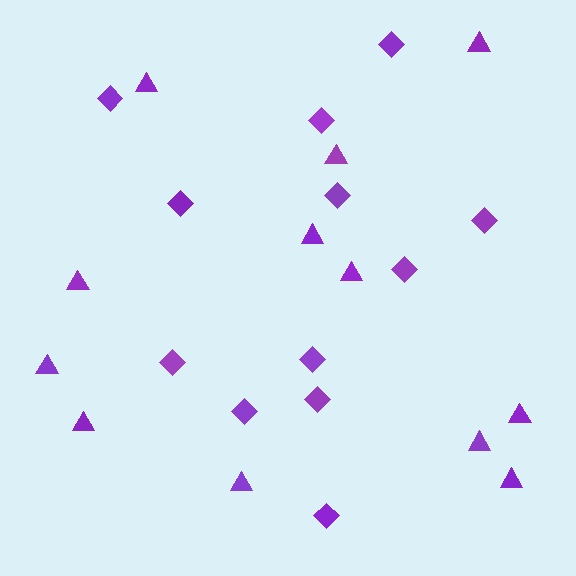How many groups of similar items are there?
There are 2 groups: one group of triangles (12) and one group of diamonds (12).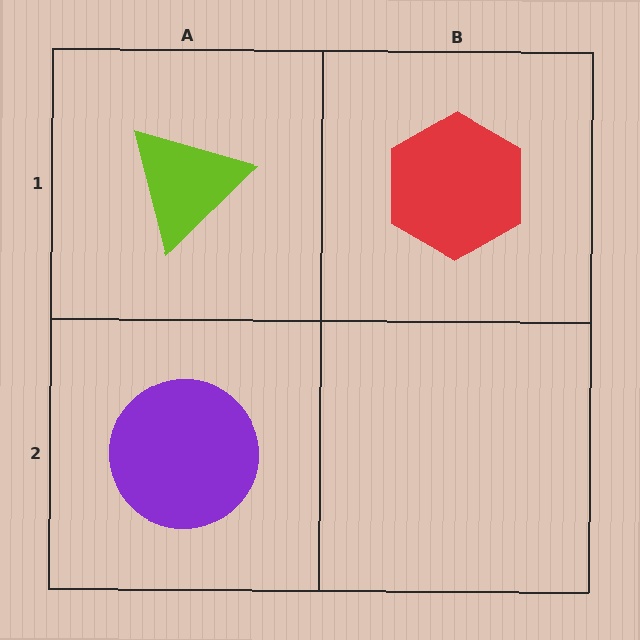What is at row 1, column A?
A lime triangle.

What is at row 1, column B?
A red hexagon.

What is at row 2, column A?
A purple circle.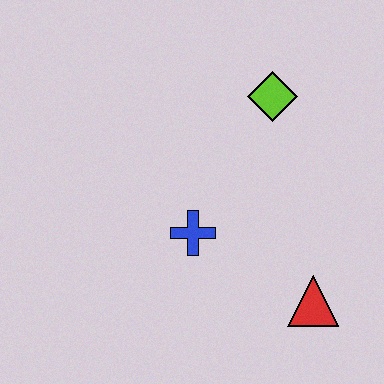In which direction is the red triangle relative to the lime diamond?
The red triangle is below the lime diamond.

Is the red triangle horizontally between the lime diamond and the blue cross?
No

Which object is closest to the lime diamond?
The blue cross is closest to the lime diamond.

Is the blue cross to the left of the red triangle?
Yes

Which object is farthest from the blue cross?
The lime diamond is farthest from the blue cross.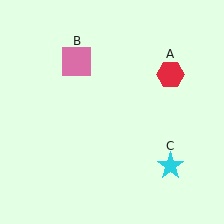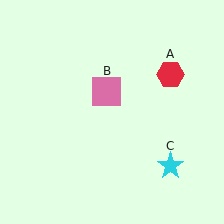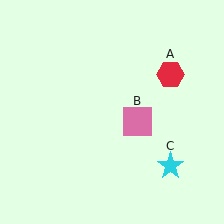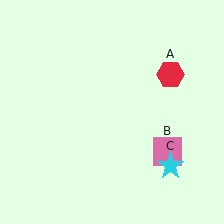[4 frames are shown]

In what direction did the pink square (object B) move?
The pink square (object B) moved down and to the right.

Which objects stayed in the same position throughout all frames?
Red hexagon (object A) and cyan star (object C) remained stationary.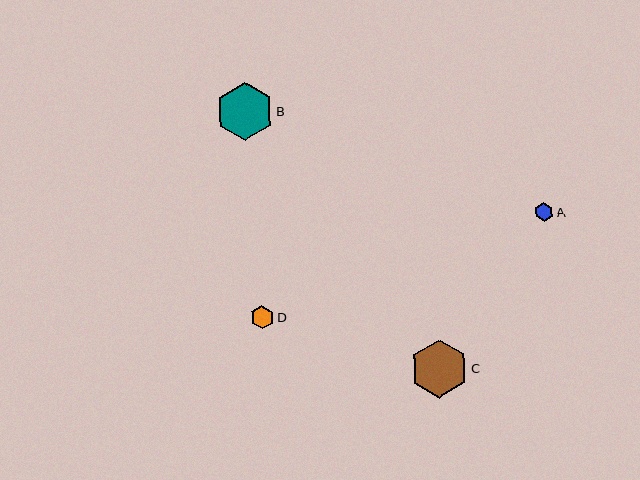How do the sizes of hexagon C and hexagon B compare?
Hexagon C and hexagon B are approximately the same size.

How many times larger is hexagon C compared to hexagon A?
Hexagon C is approximately 3.0 times the size of hexagon A.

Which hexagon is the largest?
Hexagon C is the largest with a size of approximately 58 pixels.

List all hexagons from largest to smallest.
From largest to smallest: C, B, D, A.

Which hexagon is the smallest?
Hexagon A is the smallest with a size of approximately 19 pixels.